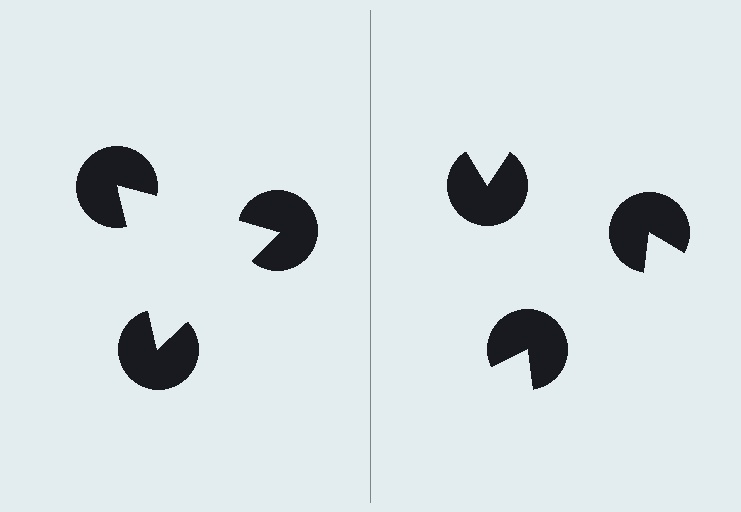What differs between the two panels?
The pac-man discs are positioned identically on both sides; only the wedge orientations differ. On the left they align to a triangle; on the right they are misaligned.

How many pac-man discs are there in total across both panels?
6 — 3 on each side.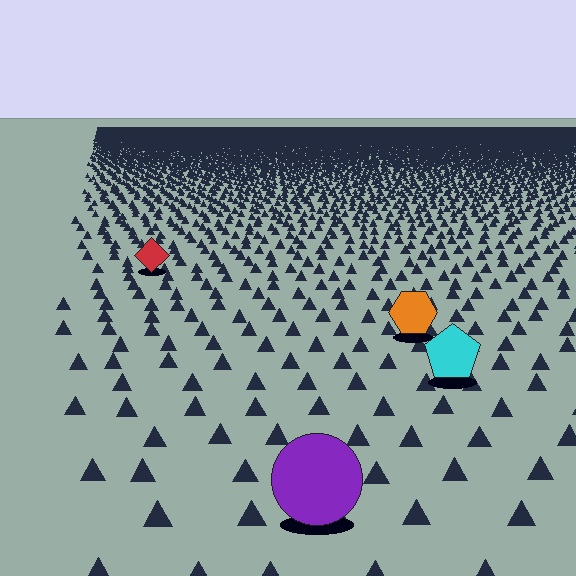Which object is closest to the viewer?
The purple circle is closest. The texture marks near it are larger and more spread out.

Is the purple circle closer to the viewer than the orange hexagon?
Yes. The purple circle is closer — you can tell from the texture gradient: the ground texture is coarser near it.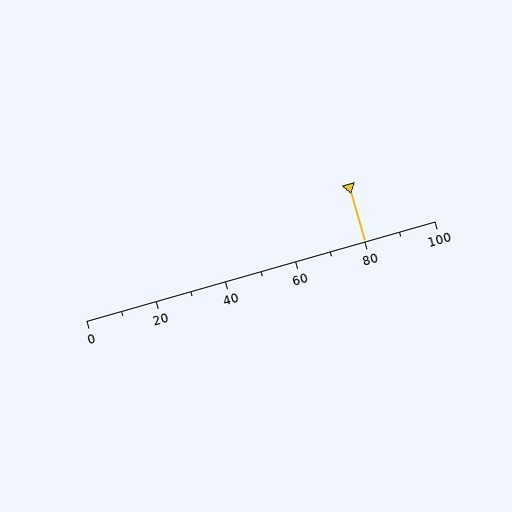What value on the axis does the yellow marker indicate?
The marker indicates approximately 80.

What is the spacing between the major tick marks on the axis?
The major ticks are spaced 20 apart.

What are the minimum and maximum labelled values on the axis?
The axis runs from 0 to 100.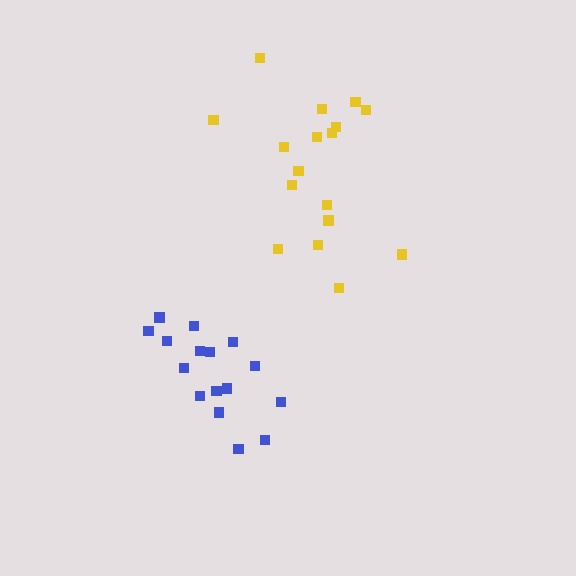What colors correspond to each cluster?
The clusters are colored: blue, yellow.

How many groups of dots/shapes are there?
There are 2 groups.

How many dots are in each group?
Group 1: 16 dots, Group 2: 17 dots (33 total).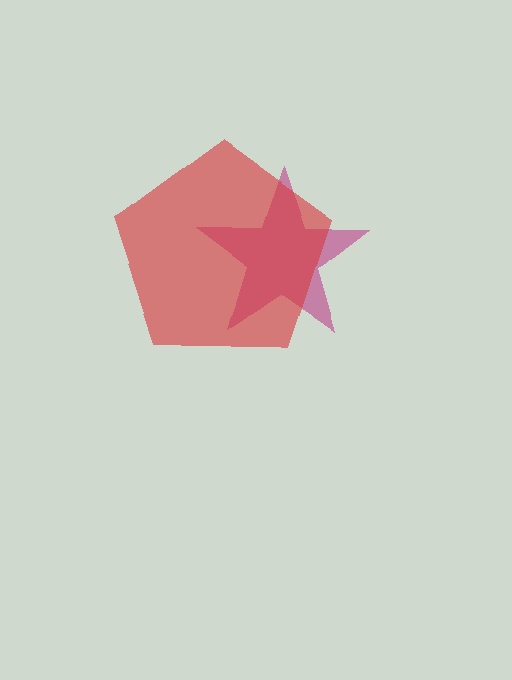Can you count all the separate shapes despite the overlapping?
Yes, there are 2 separate shapes.